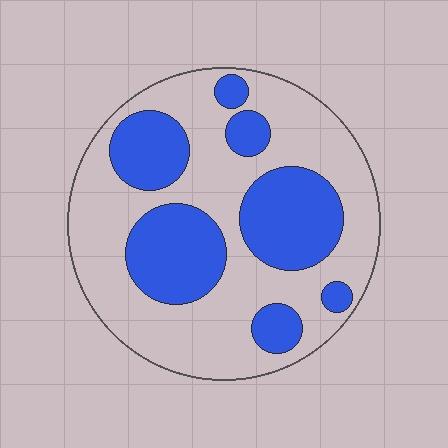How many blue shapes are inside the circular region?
7.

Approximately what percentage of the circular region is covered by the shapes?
Approximately 35%.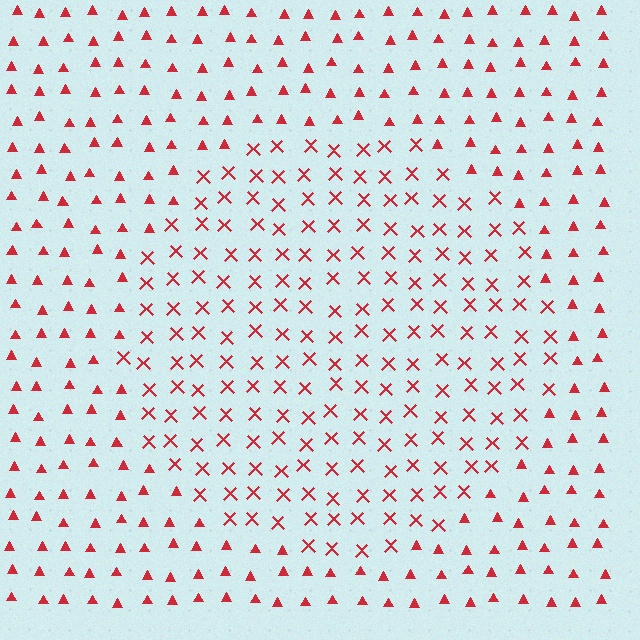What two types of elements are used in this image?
The image uses X marks inside the circle region and triangles outside it.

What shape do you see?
I see a circle.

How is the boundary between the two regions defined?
The boundary is defined by a change in element shape: X marks inside vs. triangles outside. All elements share the same color and spacing.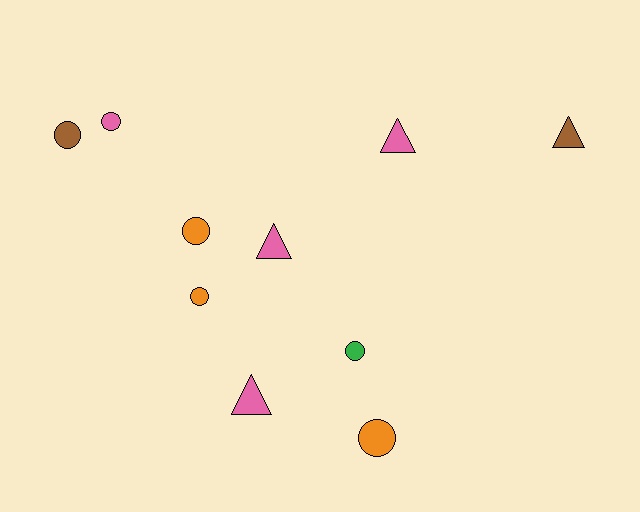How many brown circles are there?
There is 1 brown circle.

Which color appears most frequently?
Pink, with 4 objects.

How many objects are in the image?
There are 10 objects.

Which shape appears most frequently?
Circle, with 6 objects.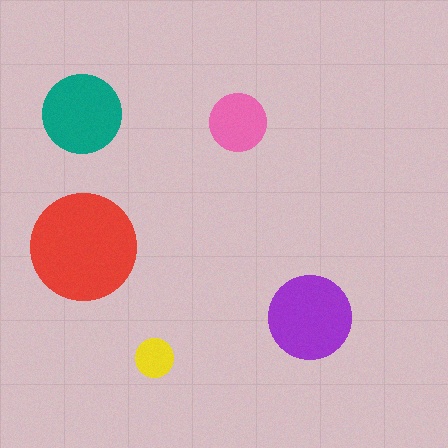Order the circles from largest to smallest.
the red one, the purple one, the teal one, the pink one, the yellow one.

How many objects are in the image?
There are 5 objects in the image.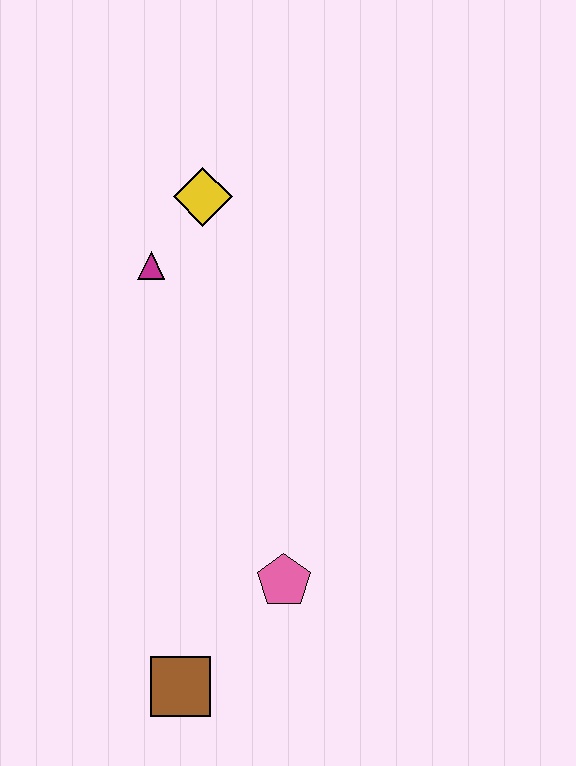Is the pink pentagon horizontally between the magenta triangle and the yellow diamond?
No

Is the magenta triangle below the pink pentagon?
No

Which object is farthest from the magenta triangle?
The brown square is farthest from the magenta triangle.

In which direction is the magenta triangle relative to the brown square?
The magenta triangle is above the brown square.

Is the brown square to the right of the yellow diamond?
No